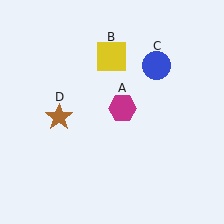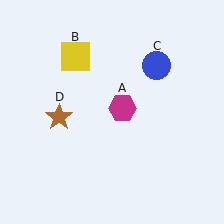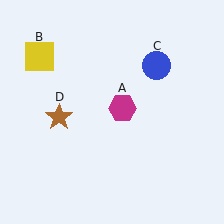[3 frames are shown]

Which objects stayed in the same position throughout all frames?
Magenta hexagon (object A) and blue circle (object C) and brown star (object D) remained stationary.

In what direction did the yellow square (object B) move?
The yellow square (object B) moved left.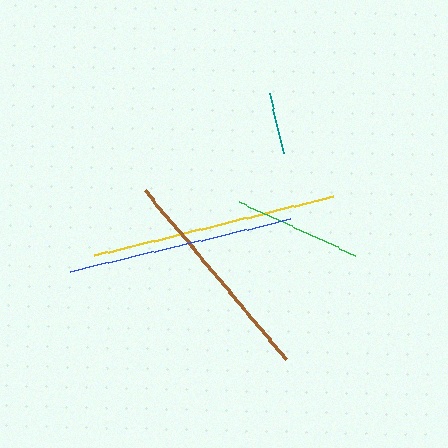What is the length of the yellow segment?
The yellow segment is approximately 245 pixels long.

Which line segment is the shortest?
The teal line is the shortest at approximately 62 pixels.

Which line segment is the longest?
The yellow line is the longest at approximately 245 pixels.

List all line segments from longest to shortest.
From longest to shortest: yellow, blue, brown, green, teal.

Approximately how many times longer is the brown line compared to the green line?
The brown line is approximately 1.7 times the length of the green line.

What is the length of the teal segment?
The teal segment is approximately 62 pixels long.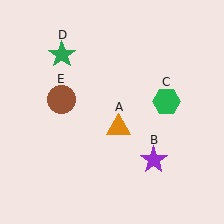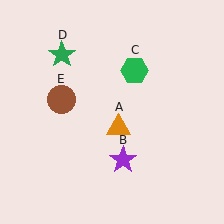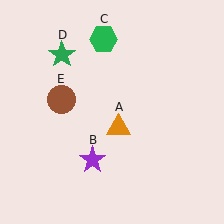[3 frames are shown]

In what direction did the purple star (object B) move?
The purple star (object B) moved left.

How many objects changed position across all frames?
2 objects changed position: purple star (object B), green hexagon (object C).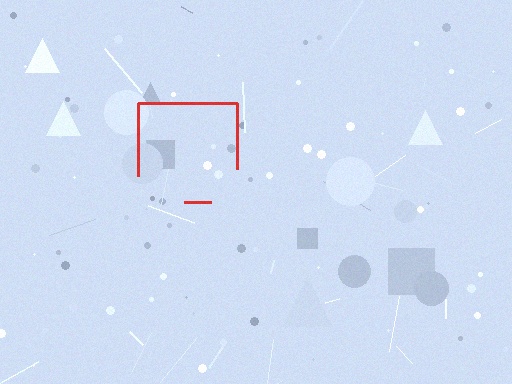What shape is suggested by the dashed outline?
The dashed outline suggests a square.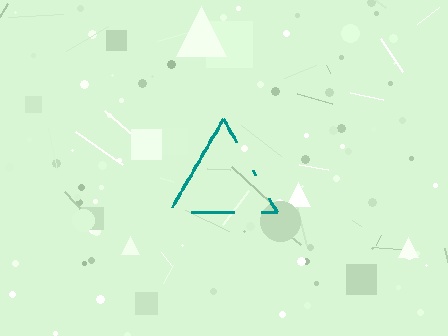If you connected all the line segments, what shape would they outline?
They would outline a triangle.